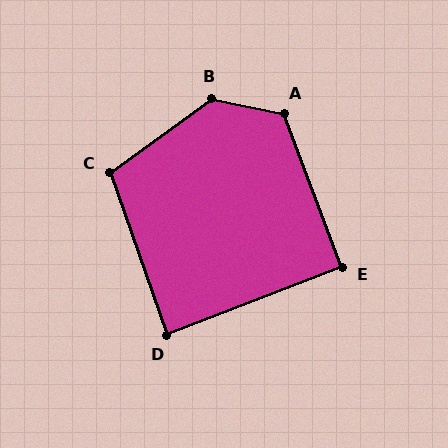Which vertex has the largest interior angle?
B, at approximately 133 degrees.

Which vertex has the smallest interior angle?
D, at approximately 88 degrees.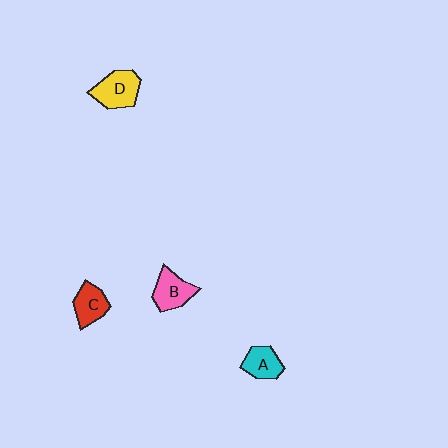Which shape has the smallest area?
Shape A (cyan).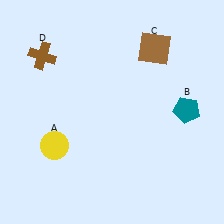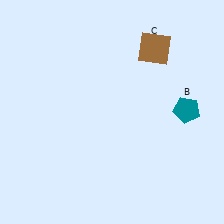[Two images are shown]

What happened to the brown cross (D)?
The brown cross (D) was removed in Image 2. It was in the top-left area of Image 1.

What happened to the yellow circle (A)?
The yellow circle (A) was removed in Image 2. It was in the bottom-left area of Image 1.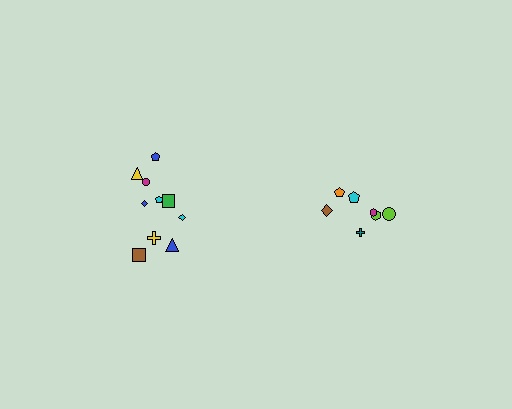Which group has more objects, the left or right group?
The left group.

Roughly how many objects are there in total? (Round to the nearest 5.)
Roughly 15 objects in total.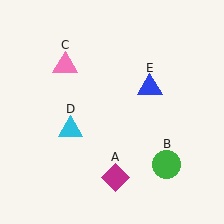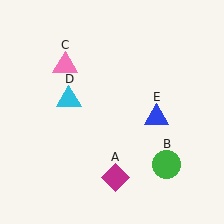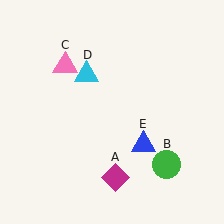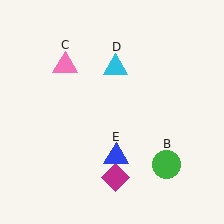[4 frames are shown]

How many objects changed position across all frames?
2 objects changed position: cyan triangle (object D), blue triangle (object E).